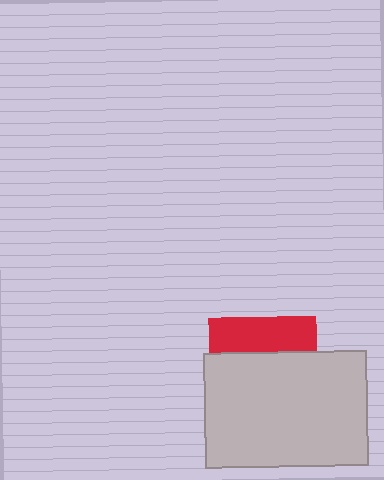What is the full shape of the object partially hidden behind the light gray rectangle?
The partially hidden object is a red square.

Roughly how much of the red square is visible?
A small part of it is visible (roughly 33%).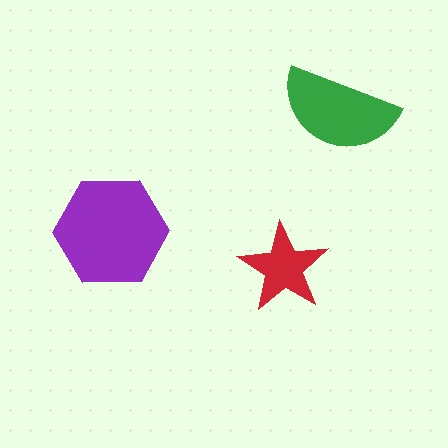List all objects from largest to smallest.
The purple hexagon, the green semicircle, the red star.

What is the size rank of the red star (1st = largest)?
3rd.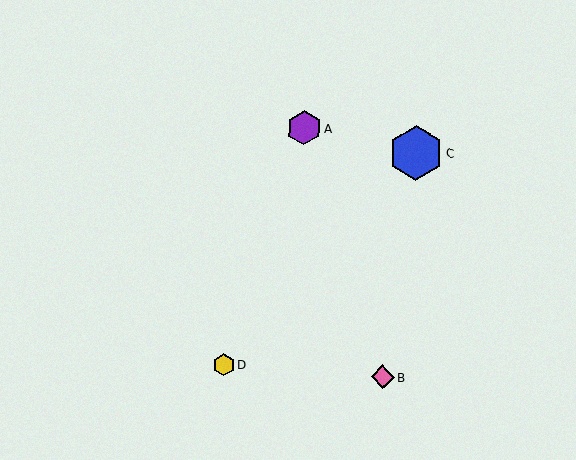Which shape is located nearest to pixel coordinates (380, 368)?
The pink diamond (labeled B) at (383, 377) is nearest to that location.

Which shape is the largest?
The blue hexagon (labeled C) is the largest.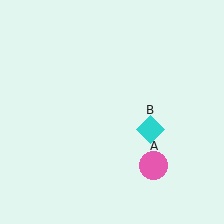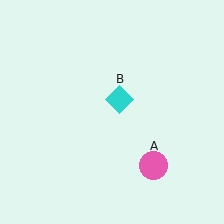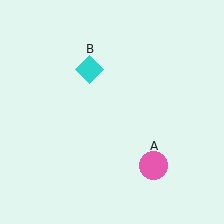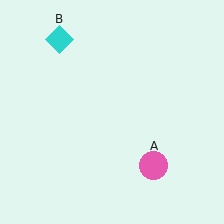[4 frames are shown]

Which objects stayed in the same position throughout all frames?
Pink circle (object A) remained stationary.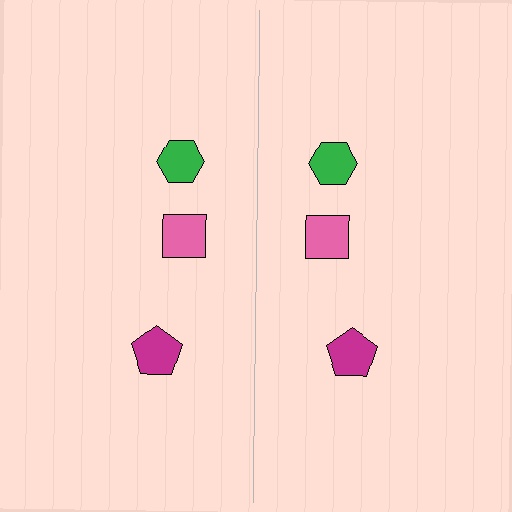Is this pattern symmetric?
Yes, this pattern has bilateral (reflection) symmetry.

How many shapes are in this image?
There are 6 shapes in this image.